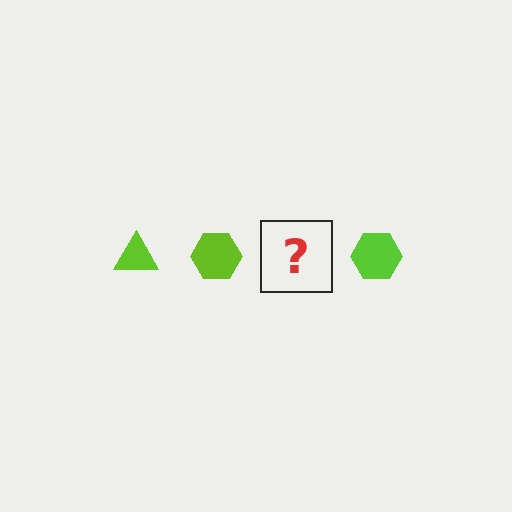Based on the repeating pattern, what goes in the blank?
The blank should be a lime triangle.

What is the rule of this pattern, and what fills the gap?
The rule is that the pattern cycles through triangle, hexagon shapes in lime. The gap should be filled with a lime triangle.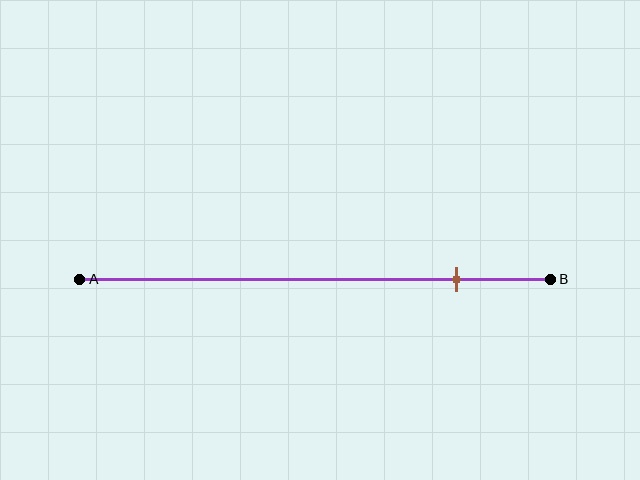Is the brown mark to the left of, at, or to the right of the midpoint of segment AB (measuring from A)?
The brown mark is to the right of the midpoint of segment AB.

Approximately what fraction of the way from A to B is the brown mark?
The brown mark is approximately 80% of the way from A to B.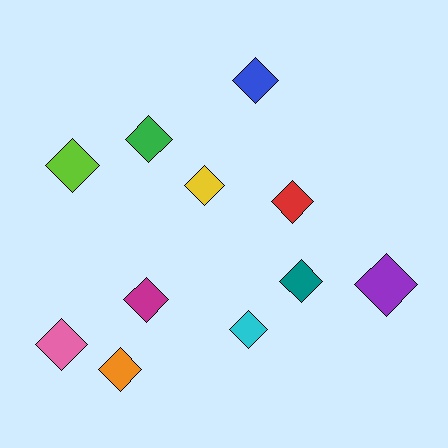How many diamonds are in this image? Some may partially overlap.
There are 11 diamonds.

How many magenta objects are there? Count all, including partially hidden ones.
There is 1 magenta object.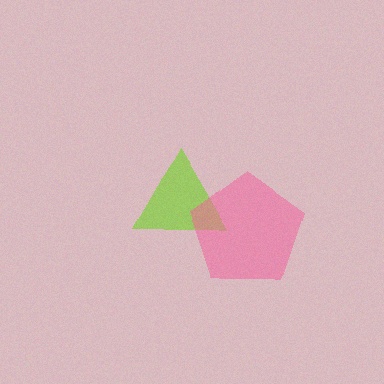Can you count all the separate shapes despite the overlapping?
Yes, there are 2 separate shapes.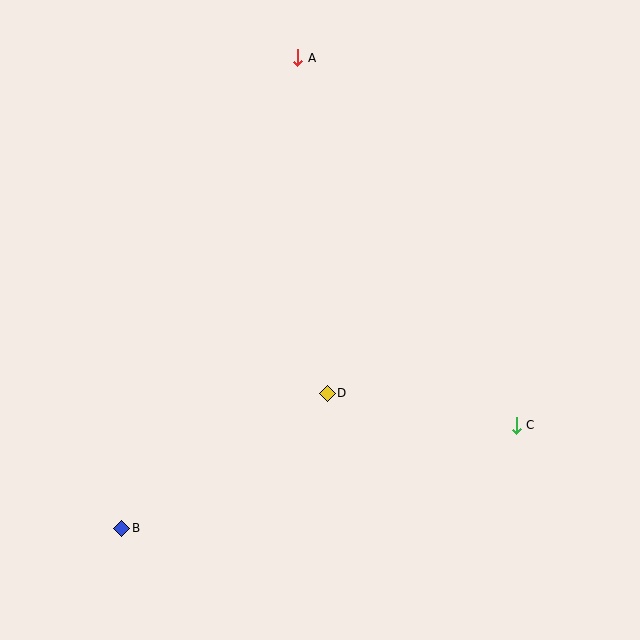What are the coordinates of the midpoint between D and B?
The midpoint between D and B is at (225, 461).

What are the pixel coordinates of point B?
Point B is at (122, 528).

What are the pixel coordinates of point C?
Point C is at (516, 425).